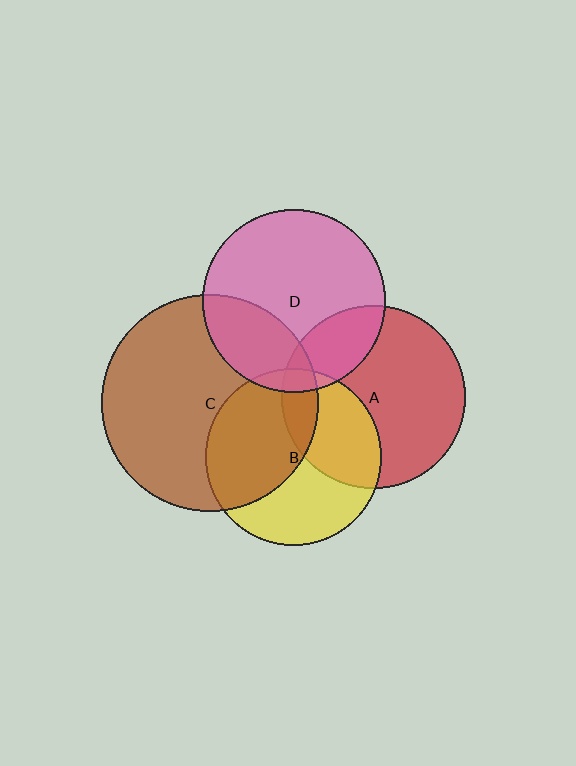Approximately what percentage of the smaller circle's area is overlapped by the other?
Approximately 20%.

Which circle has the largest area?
Circle C (brown).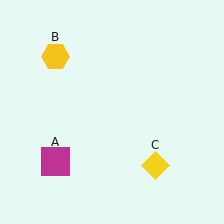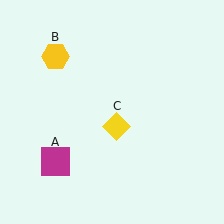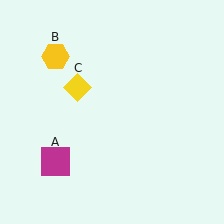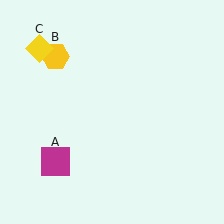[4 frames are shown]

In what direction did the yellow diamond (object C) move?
The yellow diamond (object C) moved up and to the left.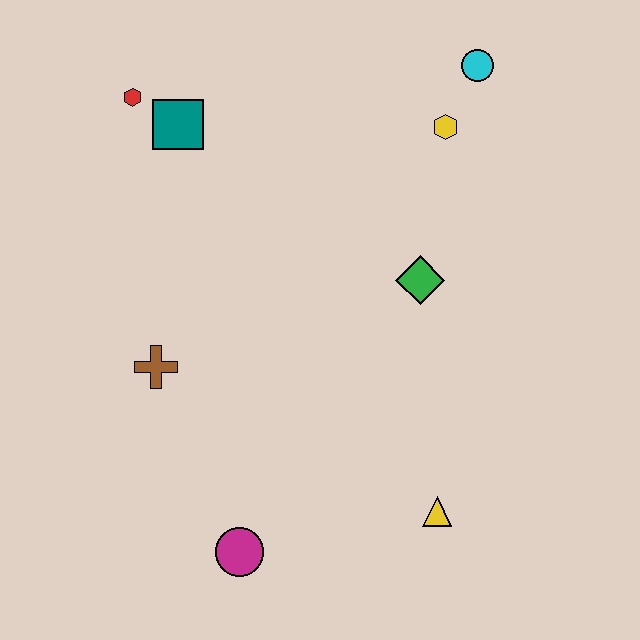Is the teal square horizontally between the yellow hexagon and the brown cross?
Yes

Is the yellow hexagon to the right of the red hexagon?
Yes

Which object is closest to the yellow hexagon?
The cyan circle is closest to the yellow hexagon.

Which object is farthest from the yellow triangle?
The red hexagon is farthest from the yellow triangle.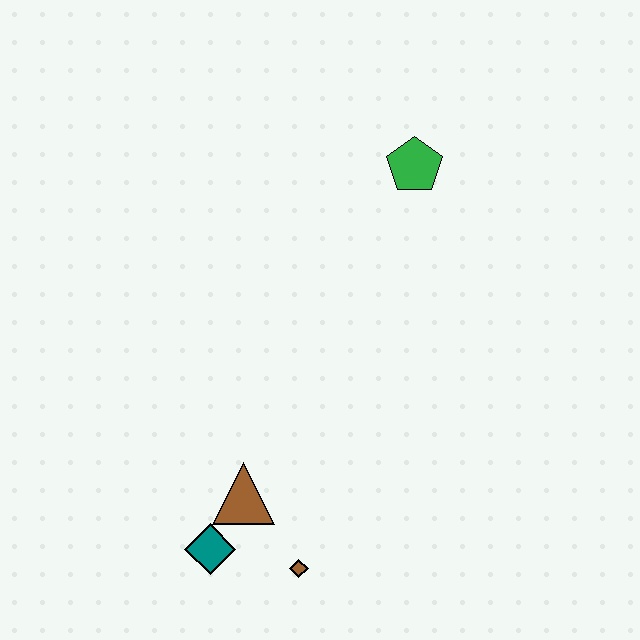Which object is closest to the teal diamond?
The brown triangle is closest to the teal diamond.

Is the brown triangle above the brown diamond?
Yes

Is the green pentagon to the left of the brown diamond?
No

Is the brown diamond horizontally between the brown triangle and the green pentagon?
Yes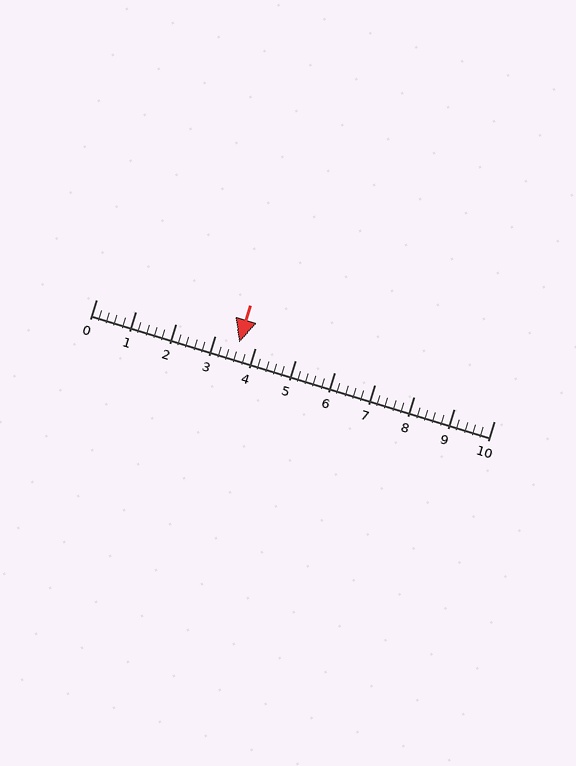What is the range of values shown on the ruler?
The ruler shows values from 0 to 10.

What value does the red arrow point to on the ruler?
The red arrow points to approximately 3.6.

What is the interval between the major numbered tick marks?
The major tick marks are spaced 1 units apart.